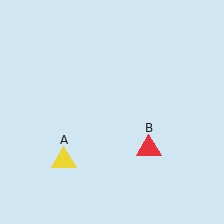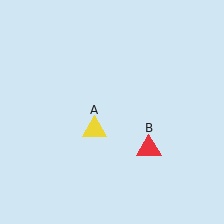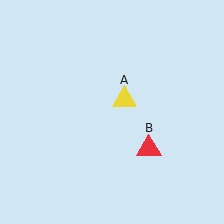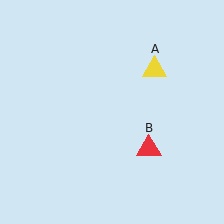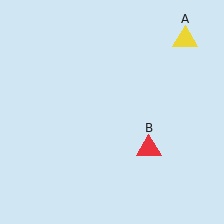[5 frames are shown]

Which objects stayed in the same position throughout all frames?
Red triangle (object B) remained stationary.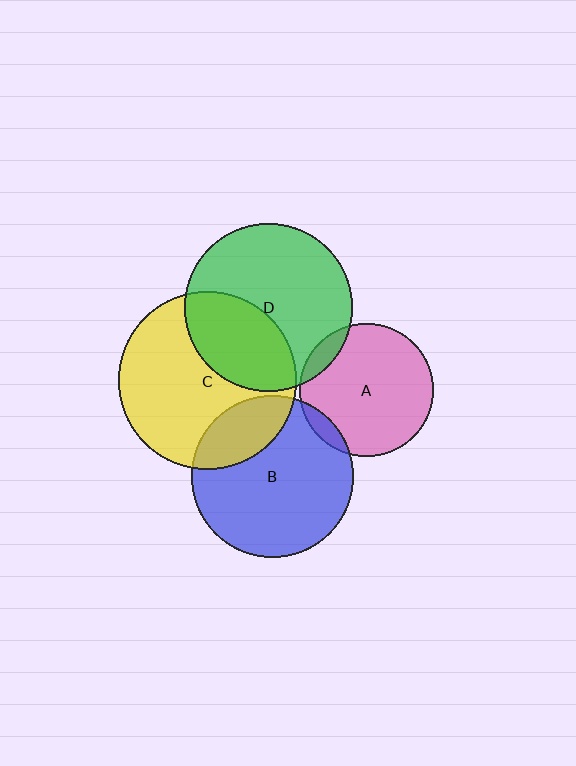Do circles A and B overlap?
Yes.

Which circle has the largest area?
Circle C (yellow).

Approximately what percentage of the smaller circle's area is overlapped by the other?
Approximately 5%.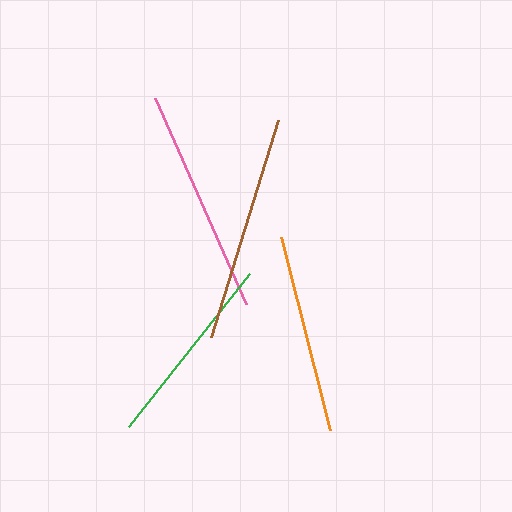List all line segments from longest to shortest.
From longest to shortest: brown, pink, orange, green.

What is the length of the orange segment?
The orange segment is approximately 199 pixels long.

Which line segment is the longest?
The brown line is the longest at approximately 227 pixels.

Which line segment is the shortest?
The green line is the shortest at approximately 195 pixels.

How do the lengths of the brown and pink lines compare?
The brown and pink lines are approximately the same length.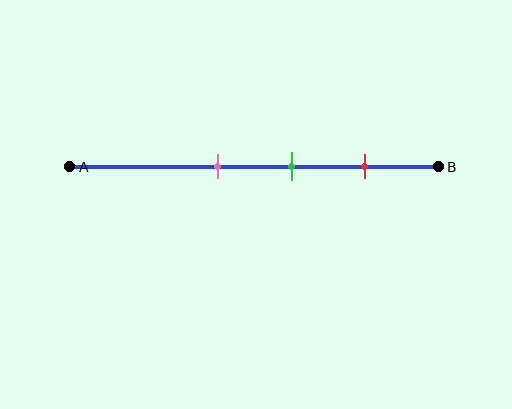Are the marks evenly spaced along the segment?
Yes, the marks are approximately evenly spaced.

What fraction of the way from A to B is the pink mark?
The pink mark is approximately 40% (0.4) of the way from A to B.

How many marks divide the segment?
There are 3 marks dividing the segment.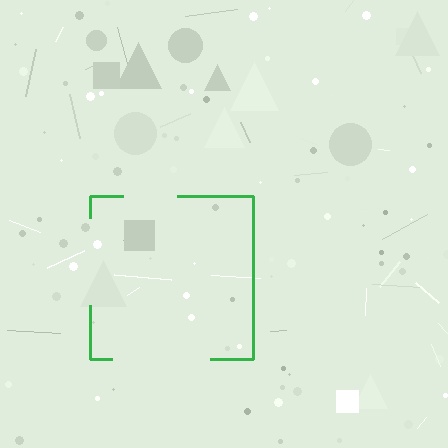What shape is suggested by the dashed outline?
The dashed outline suggests a square.